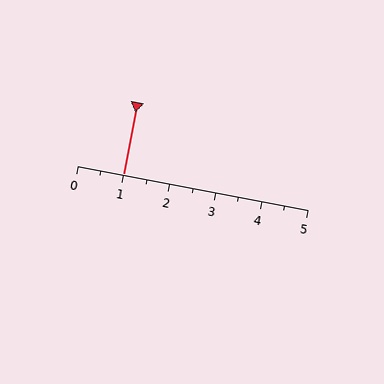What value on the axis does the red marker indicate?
The marker indicates approximately 1.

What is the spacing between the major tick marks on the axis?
The major ticks are spaced 1 apart.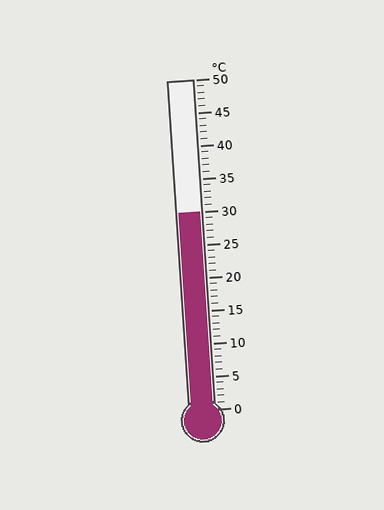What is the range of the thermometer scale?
The thermometer scale ranges from 0°C to 50°C.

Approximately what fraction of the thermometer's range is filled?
The thermometer is filled to approximately 60% of its range.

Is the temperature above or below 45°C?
The temperature is below 45°C.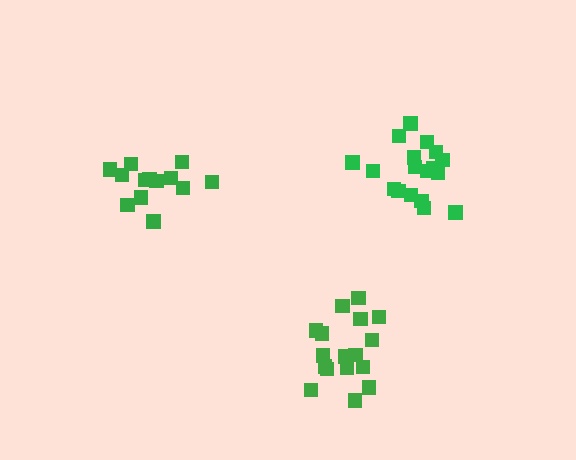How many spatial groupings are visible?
There are 3 spatial groupings.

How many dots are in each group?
Group 1: 13 dots, Group 2: 19 dots, Group 3: 17 dots (49 total).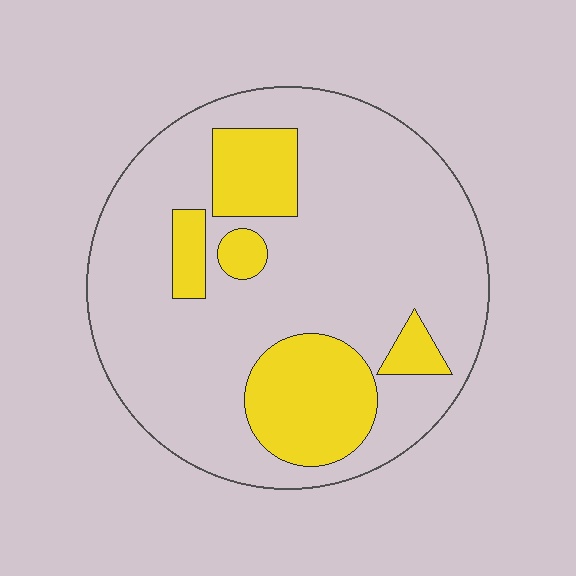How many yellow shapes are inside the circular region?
5.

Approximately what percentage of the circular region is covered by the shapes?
Approximately 25%.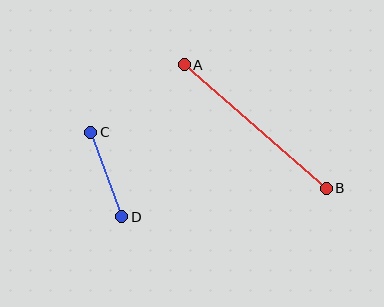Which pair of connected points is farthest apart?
Points A and B are farthest apart.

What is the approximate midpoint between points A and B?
The midpoint is at approximately (255, 126) pixels.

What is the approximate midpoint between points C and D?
The midpoint is at approximately (106, 175) pixels.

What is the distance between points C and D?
The distance is approximately 90 pixels.